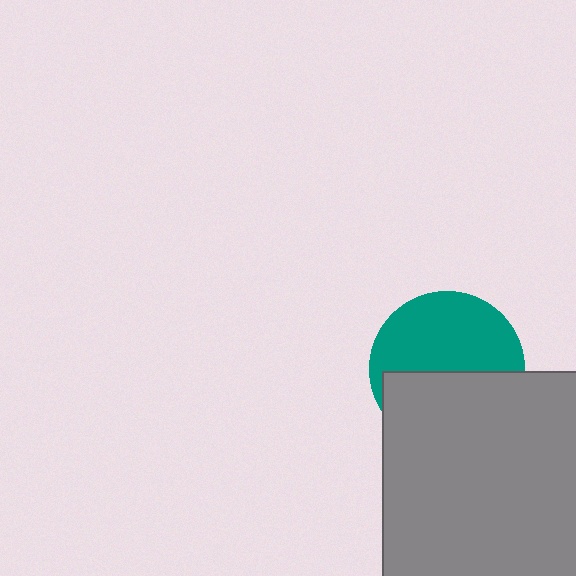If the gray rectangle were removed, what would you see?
You would see the complete teal circle.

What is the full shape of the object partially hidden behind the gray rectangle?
The partially hidden object is a teal circle.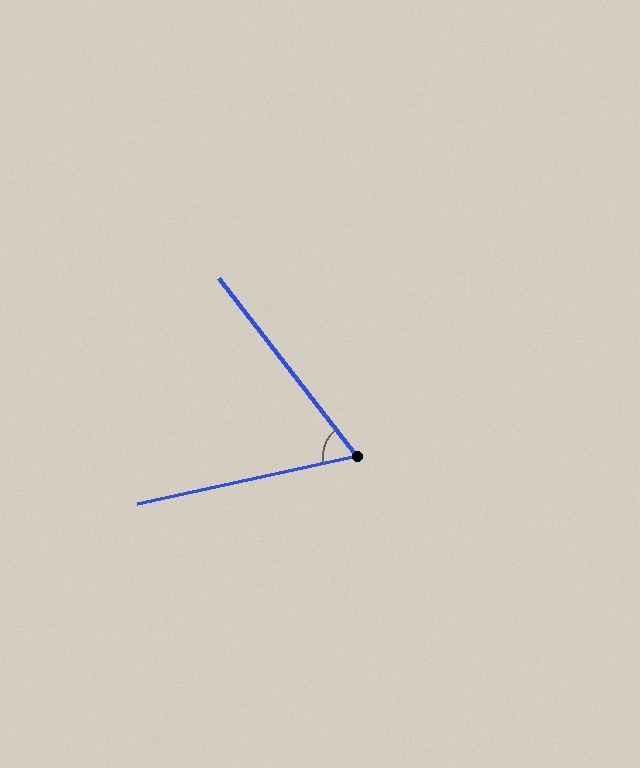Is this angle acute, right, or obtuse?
It is acute.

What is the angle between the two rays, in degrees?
Approximately 65 degrees.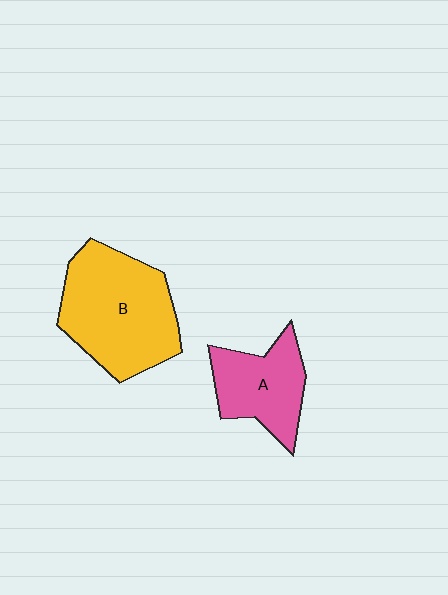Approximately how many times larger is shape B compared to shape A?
Approximately 1.7 times.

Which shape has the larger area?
Shape B (yellow).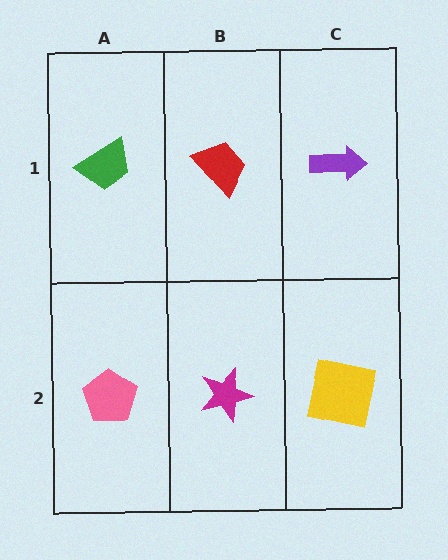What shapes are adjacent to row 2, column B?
A red trapezoid (row 1, column B), a pink pentagon (row 2, column A), a yellow square (row 2, column C).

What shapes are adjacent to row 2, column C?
A purple arrow (row 1, column C), a magenta star (row 2, column B).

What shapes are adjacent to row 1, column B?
A magenta star (row 2, column B), a green trapezoid (row 1, column A), a purple arrow (row 1, column C).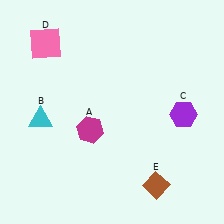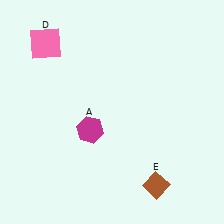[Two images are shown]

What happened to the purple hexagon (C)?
The purple hexagon (C) was removed in Image 2. It was in the bottom-right area of Image 1.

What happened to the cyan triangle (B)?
The cyan triangle (B) was removed in Image 2. It was in the bottom-left area of Image 1.